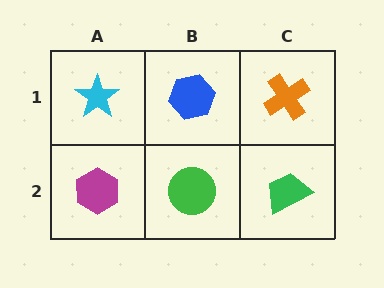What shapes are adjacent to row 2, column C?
An orange cross (row 1, column C), a green circle (row 2, column B).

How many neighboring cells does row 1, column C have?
2.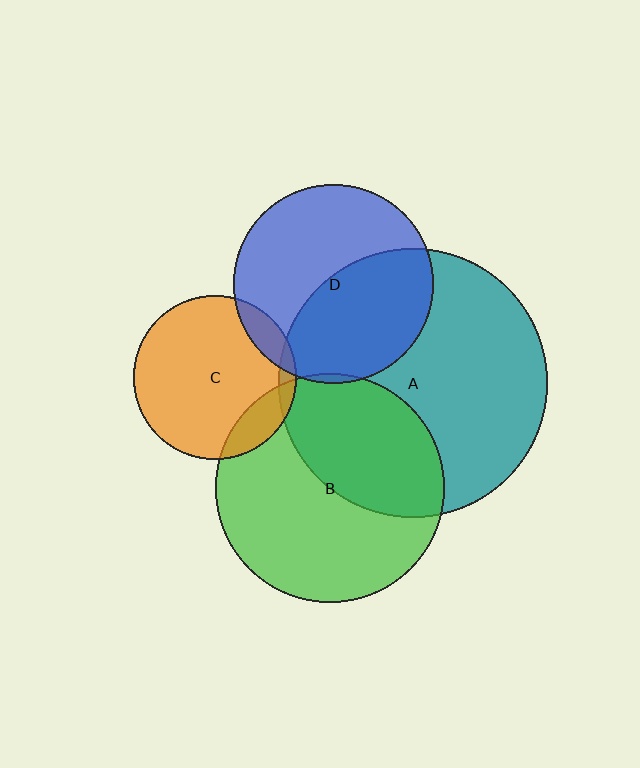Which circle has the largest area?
Circle A (teal).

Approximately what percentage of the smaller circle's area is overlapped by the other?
Approximately 45%.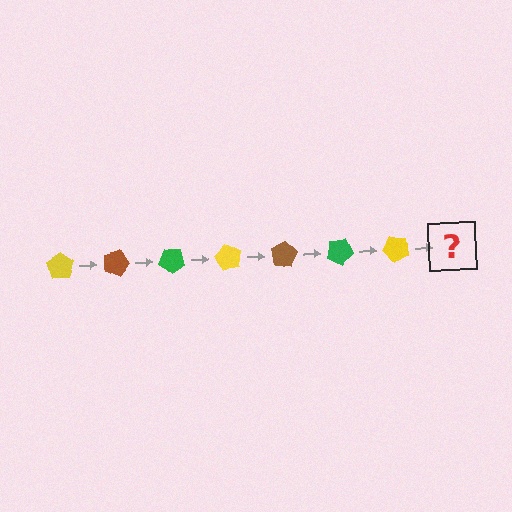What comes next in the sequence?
The next element should be a brown pentagon, rotated 140 degrees from the start.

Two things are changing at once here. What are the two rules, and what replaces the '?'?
The two rules are that it rotates 20 degrees each step and the color cycles through yellow, brown, and green. The '?' should be a brown pentagon, rotated 140 degrees from the start.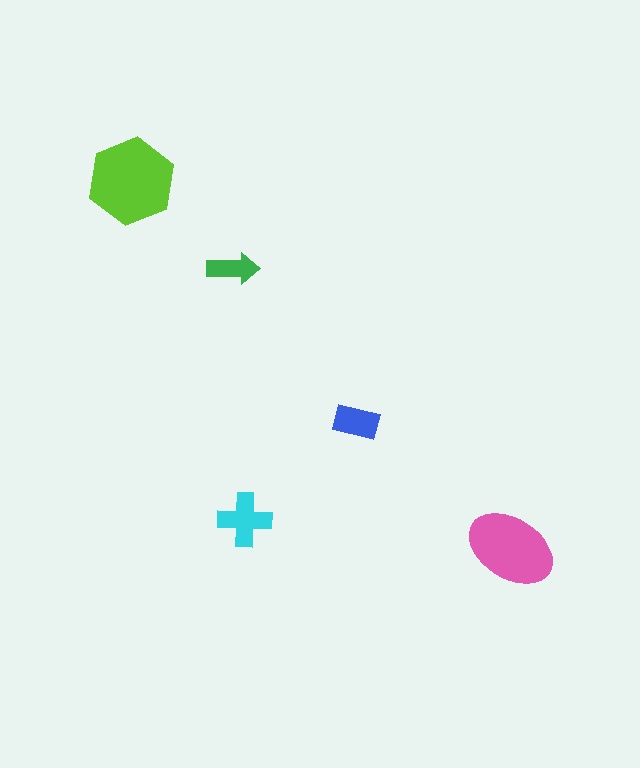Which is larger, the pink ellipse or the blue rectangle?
The pink ellipse.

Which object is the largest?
The lime hexagon.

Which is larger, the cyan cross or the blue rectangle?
The cyan cross.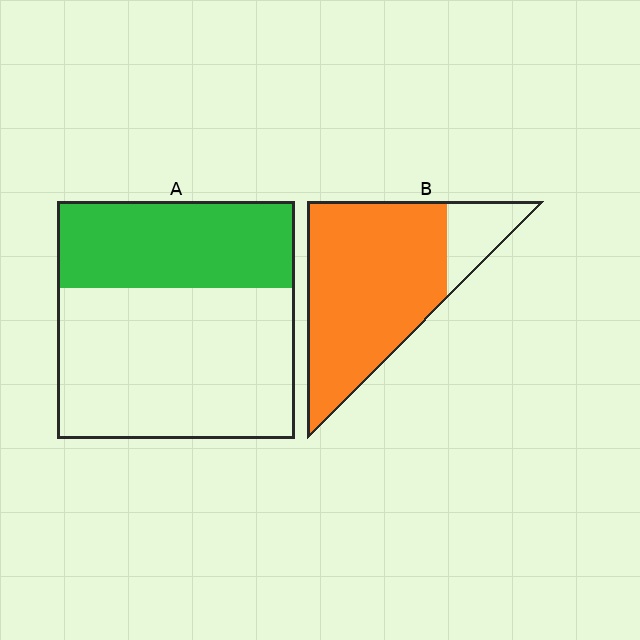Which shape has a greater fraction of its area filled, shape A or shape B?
Shape B.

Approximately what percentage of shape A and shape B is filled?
A is approximately 35% and B is approximately 85%.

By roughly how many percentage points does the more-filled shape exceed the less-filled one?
By roughly 45 percentage points (B over A).